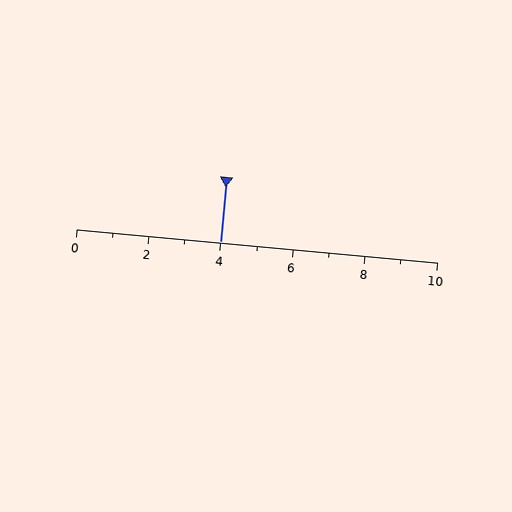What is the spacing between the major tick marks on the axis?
The major ticks are spaced 2 apart.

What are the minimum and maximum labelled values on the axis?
The axis runs from 0 to 10.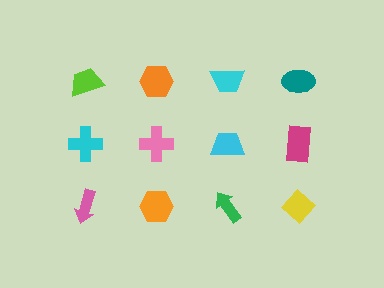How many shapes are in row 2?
4 shapes.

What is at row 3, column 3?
A green arrow.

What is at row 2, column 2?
A pink cross.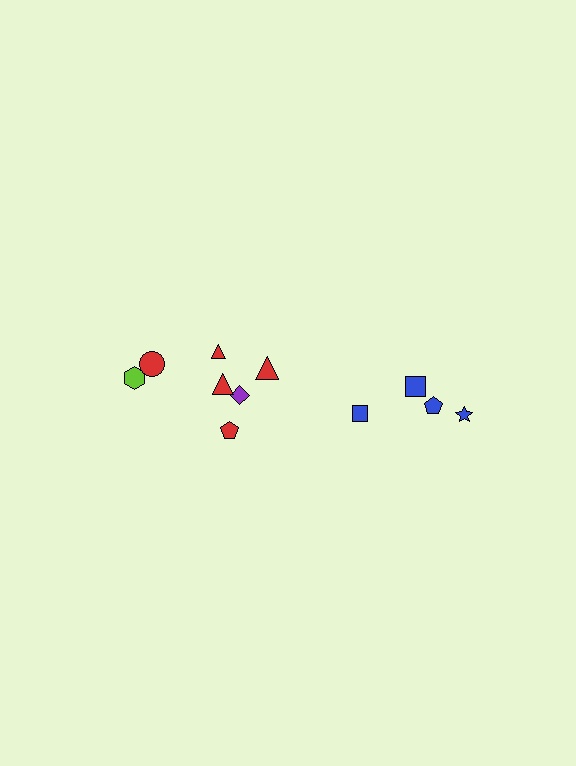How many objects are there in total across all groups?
There are 11 objects.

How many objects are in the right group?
There are 4 objects.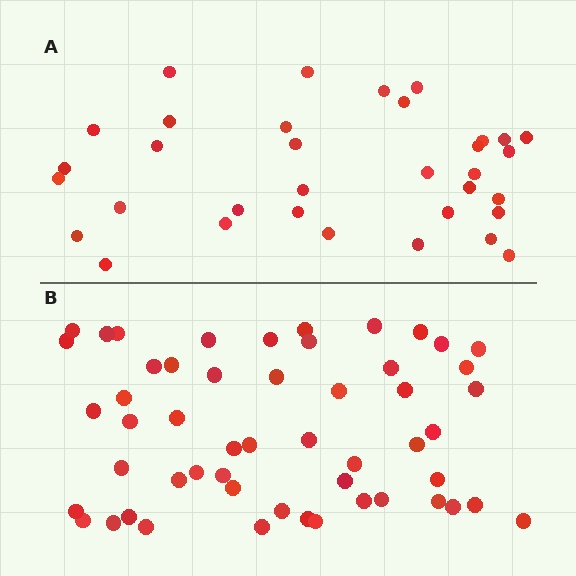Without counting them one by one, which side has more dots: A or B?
Region B (the bottom region) has more dots.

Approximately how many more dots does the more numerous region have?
Region B has approximately 20 more dots than region A.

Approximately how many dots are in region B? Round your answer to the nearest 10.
About 50 dots. (The exact count is 53, which rounds to 50.)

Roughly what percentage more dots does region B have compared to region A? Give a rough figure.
About 55% more.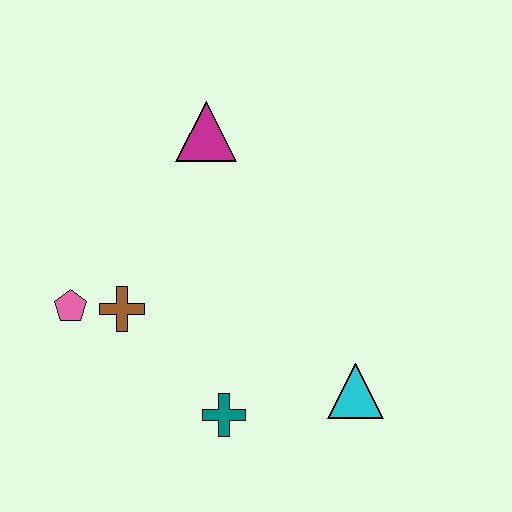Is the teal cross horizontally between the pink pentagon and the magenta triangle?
No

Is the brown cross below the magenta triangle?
Yes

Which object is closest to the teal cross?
The cyan triangle is closest to the teal cross.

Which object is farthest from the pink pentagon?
The cyan triangle is farthest from the pink pentagon.